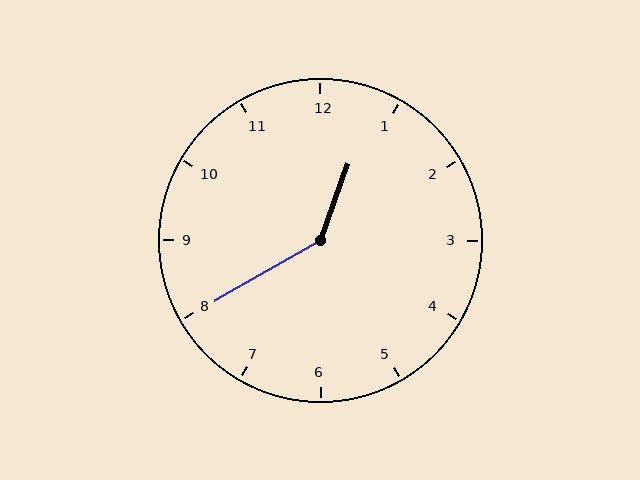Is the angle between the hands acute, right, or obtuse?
It is obtuse.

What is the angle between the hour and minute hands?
Approximately 140 degrees.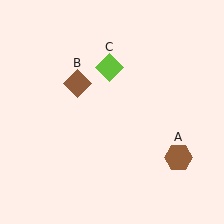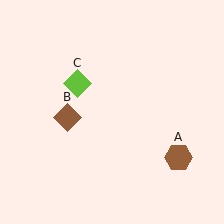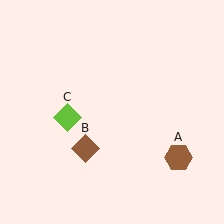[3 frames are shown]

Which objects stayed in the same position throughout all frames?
Brown hexagon (object A) remained stationary.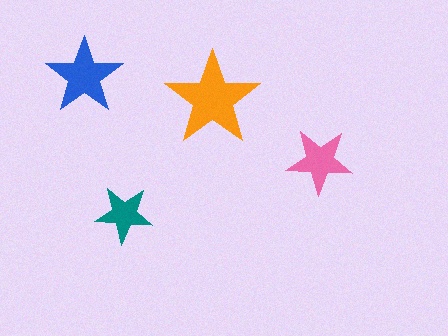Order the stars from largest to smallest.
the orange one, the blue one, the pink one, the teal one.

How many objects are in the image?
There are 4 objects in the image.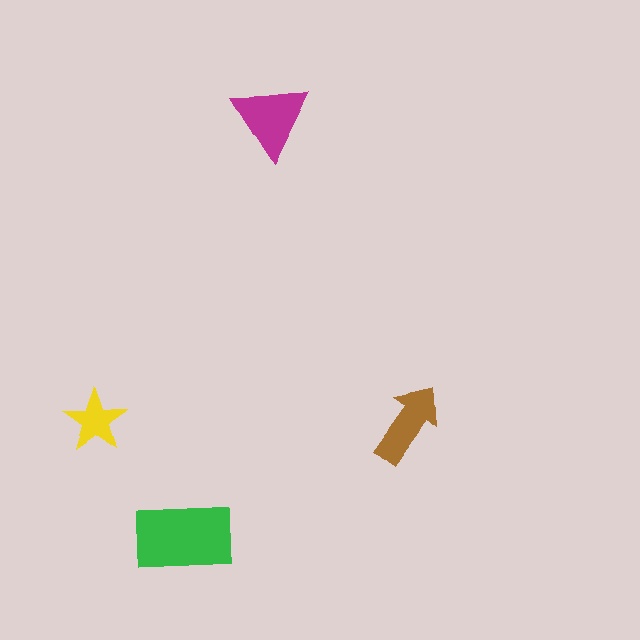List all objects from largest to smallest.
The green rectangle, the magenta triangle, the brown arrow, the yellow star.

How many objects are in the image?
There are 4 objects in the image.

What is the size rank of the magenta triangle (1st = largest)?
2nd.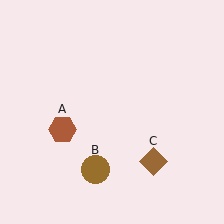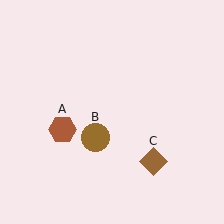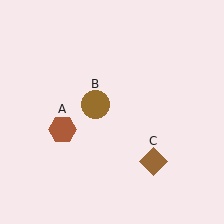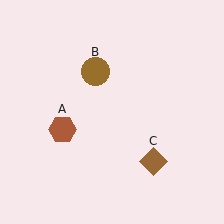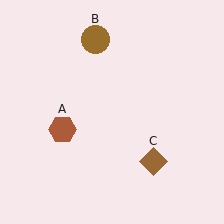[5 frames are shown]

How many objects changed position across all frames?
1 object changed position: brown circle (object B).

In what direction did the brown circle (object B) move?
The brown circle (object B) moved up.